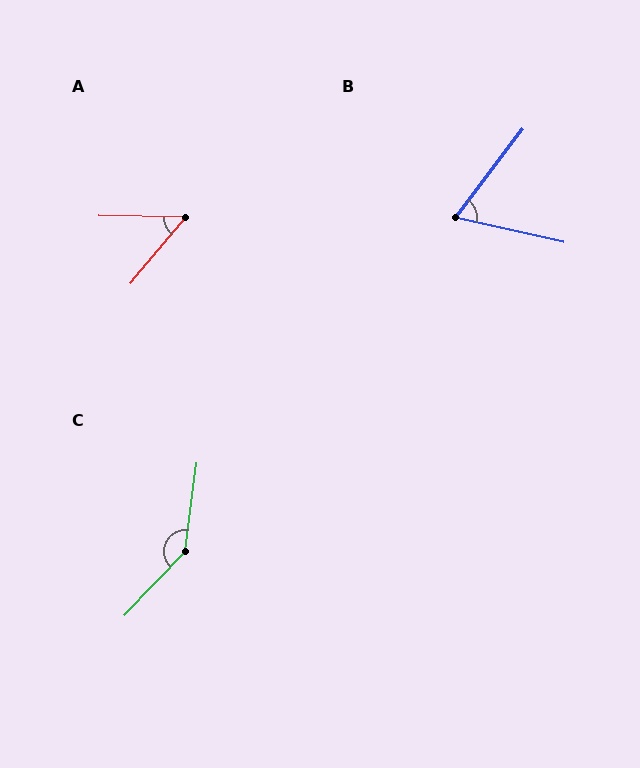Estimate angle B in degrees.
Approximately 65 degrees.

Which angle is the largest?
C, at approximately 143 degrees.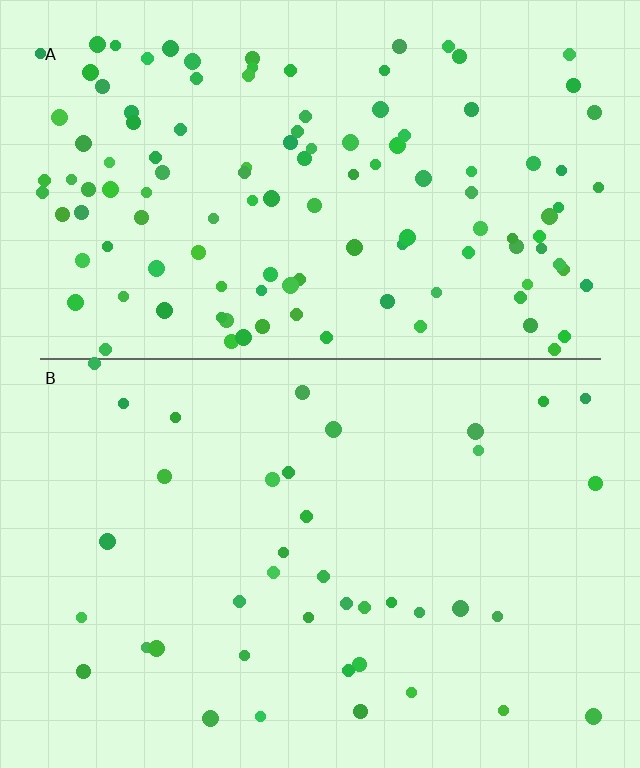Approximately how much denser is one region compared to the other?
Approximately 3.1× — region A over region B.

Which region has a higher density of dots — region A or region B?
A (the top).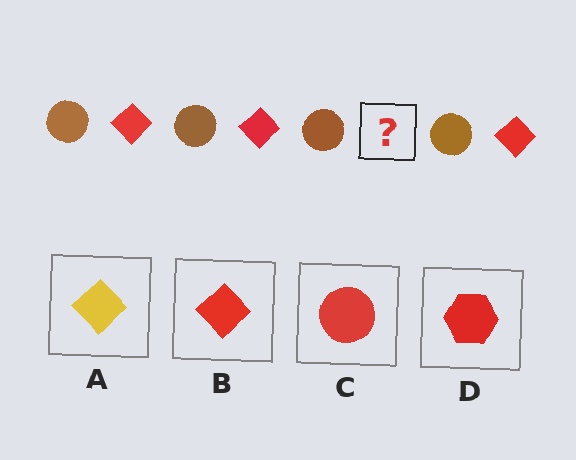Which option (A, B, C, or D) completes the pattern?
B.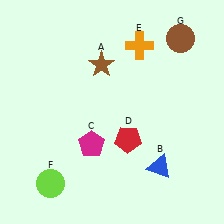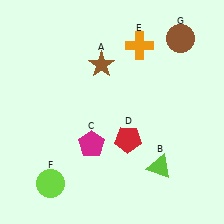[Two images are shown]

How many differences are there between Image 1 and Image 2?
There is 1 difference between the two images.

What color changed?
The triangle (B) changed from blue in Image 1 to lime in Image 2.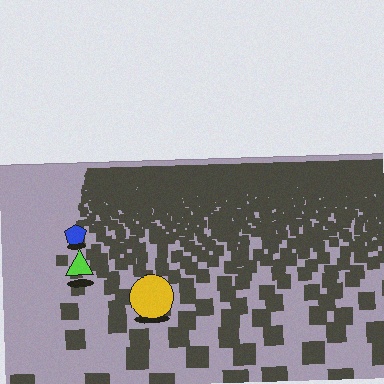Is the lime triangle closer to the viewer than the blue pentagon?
Yes. The lime triangle is closer — you can tell from the texture gradient: the ground texture is coarser near it.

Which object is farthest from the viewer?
The blue pentagon is farthest from the viewer. It appears smaller and the ground texture around it is denser.